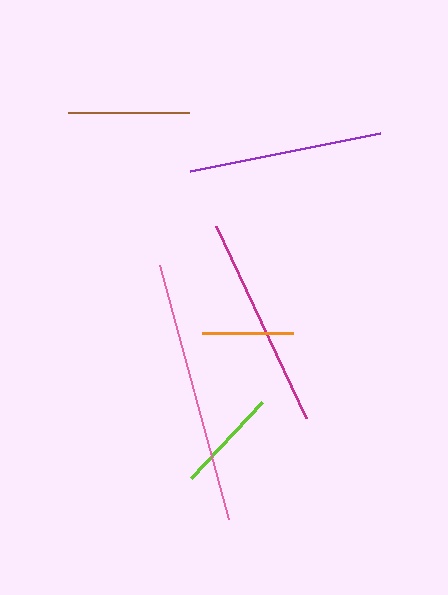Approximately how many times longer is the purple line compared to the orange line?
The purple line is approximately 2.1 times the length of the orange line.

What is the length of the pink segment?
The pink segment is approximately 263 pixels long.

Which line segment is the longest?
The pink line is the longest at approximately 263 pixels.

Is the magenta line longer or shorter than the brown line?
The magenta line is longer than the brown line.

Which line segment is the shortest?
The orange line is the shortest at approximately 91 pixels.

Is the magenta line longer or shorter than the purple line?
The magenta line is longer than the purple line.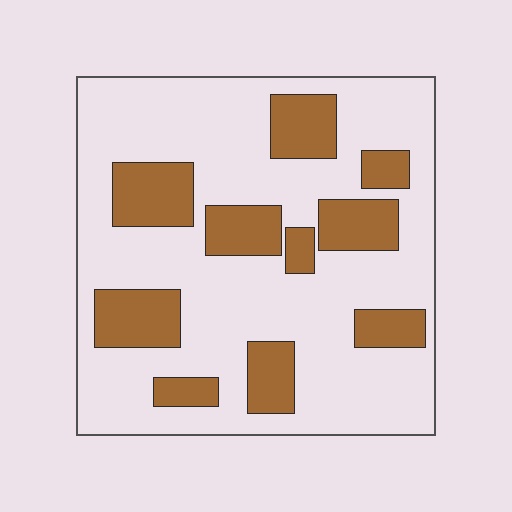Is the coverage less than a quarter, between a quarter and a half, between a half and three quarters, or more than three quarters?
Between a quarter and a half.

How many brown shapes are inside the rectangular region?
10.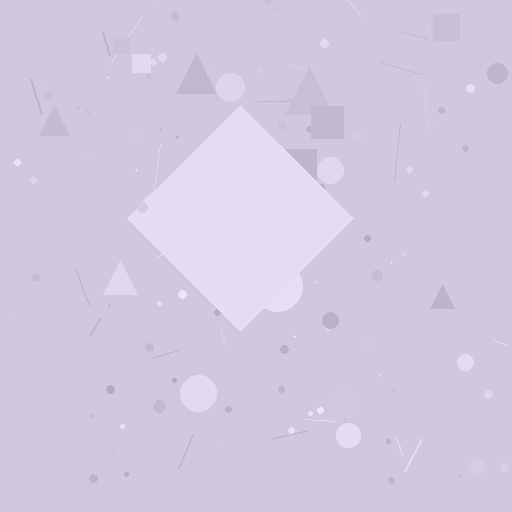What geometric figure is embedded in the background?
A diamond is embedded in the background.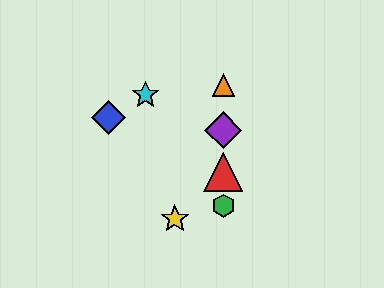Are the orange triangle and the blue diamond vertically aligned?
No, the orange triangle is at x≈223 and the blue diamond is at x≈109.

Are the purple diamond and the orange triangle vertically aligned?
Yes, both are at x≈223.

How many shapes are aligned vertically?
4 shapes (the red triangle, the green hexagon, the purple diamond, the orange triangle) are aligned vertically.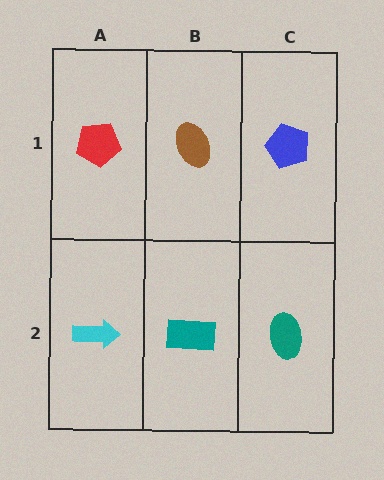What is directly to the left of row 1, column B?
A red pentagon.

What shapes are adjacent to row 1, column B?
A teal rectangle (row 2, column B), a red pentagon (row 1, column A), a blue pentagon (row 1, column C).